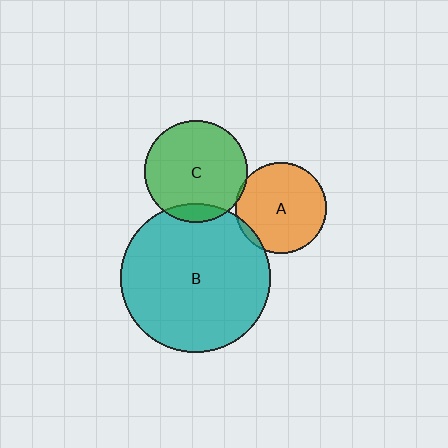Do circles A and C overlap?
Yes.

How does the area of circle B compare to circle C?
Approximately 2.1 times.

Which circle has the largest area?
Circle B (teal).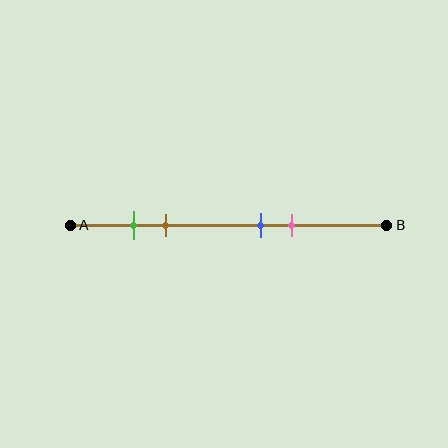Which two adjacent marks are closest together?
The green and brown marks are the closest adjacent pair.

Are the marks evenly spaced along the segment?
No, the marks are not evenly spaced.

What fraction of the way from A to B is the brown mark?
The brown mark is approximately 30% (0.3) of the way from A to B.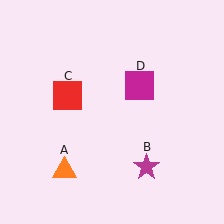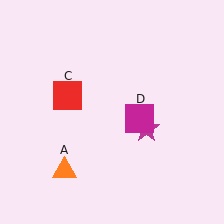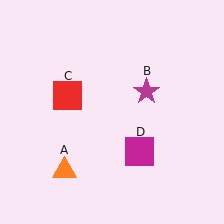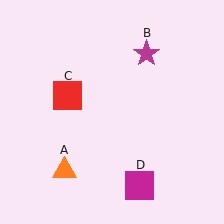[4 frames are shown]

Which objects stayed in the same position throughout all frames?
Orange triangle (object A) and red square (object C) remained stationary.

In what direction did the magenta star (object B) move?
The magenta star (object B) moved up.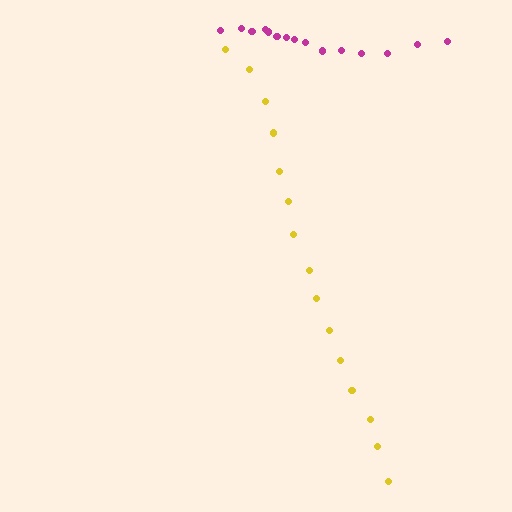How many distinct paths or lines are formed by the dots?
There are 2 distinct paths.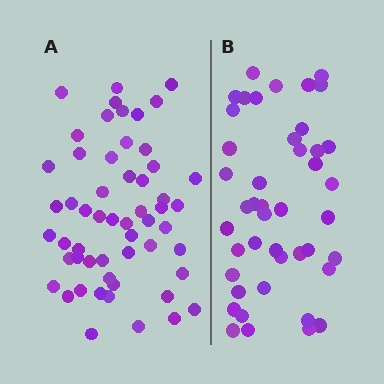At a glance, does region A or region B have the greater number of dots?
Region A (the left region) has more dots.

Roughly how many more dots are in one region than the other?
Region A has roughly 12 or so more dots than region B.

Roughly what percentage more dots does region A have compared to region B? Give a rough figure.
About 25% more.